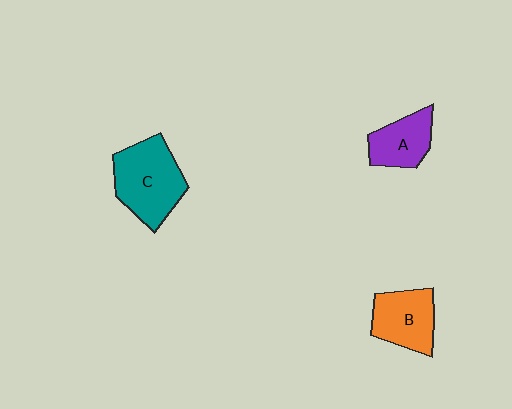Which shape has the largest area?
Shape C (teal).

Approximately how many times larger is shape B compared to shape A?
Approximately 1.2 times.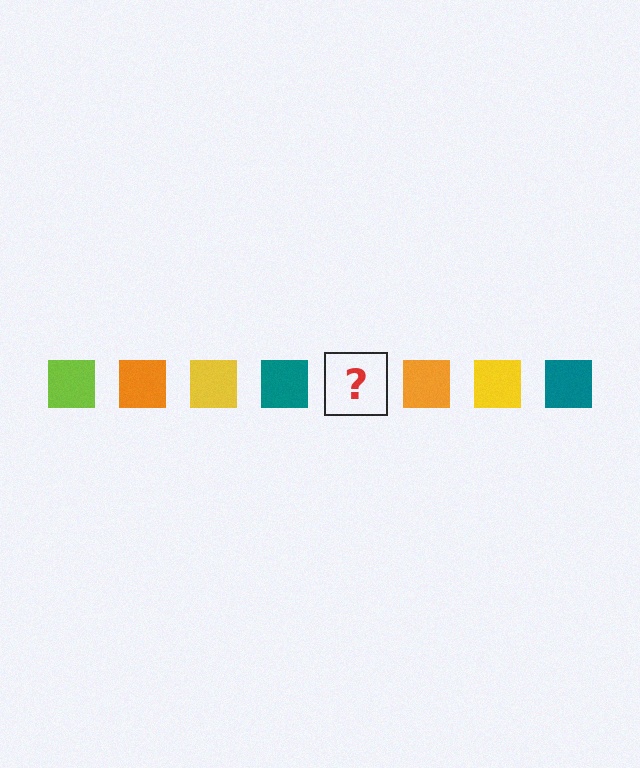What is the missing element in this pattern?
The missing element is a lime square.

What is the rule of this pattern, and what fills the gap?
The rule is that the pattern cycles through lime, orange, yellow, teal squares. The gap should be filled with a lime square.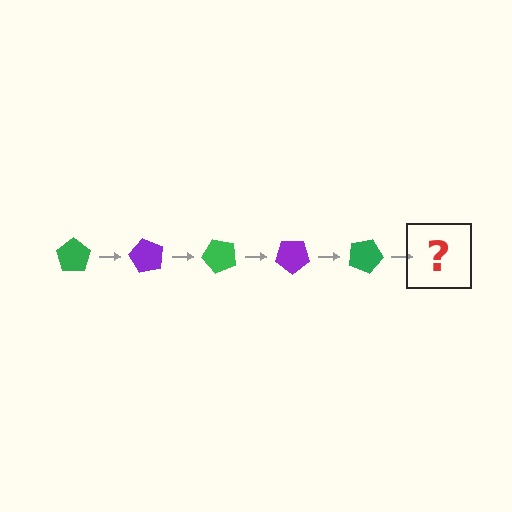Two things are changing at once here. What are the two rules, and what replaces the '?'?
The two rules are that it rotates 60 degrees each step and the color cycles through green and purple. The '?' should be a purple pentagon, rotated 300 degrees from the start.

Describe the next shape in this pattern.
It should be a purple pentagon, rotated 300 degrees from the start.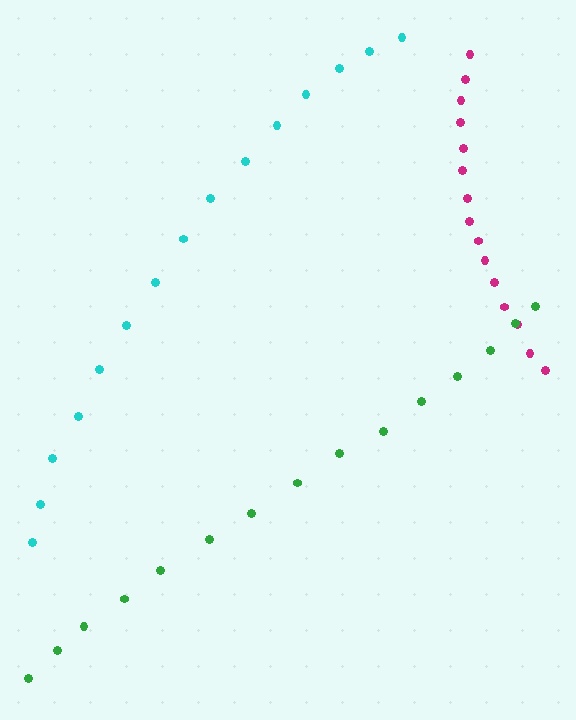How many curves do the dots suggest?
There are 3 distinct paths.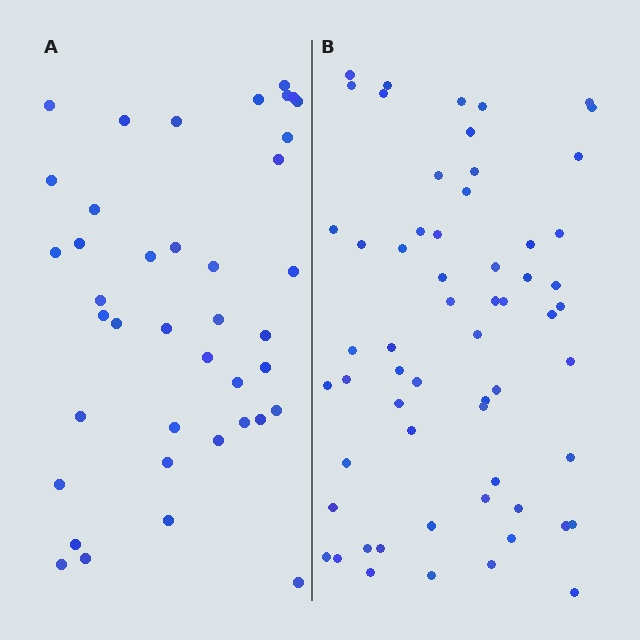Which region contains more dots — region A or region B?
Region B (the right region) has more dots.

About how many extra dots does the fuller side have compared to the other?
Region B has approximately 20 more dots than region A.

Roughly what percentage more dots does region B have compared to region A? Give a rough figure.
About 50% more.